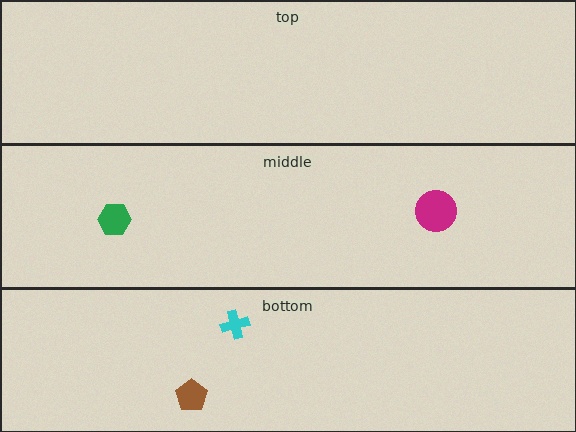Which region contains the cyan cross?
The bottom region.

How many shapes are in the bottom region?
2.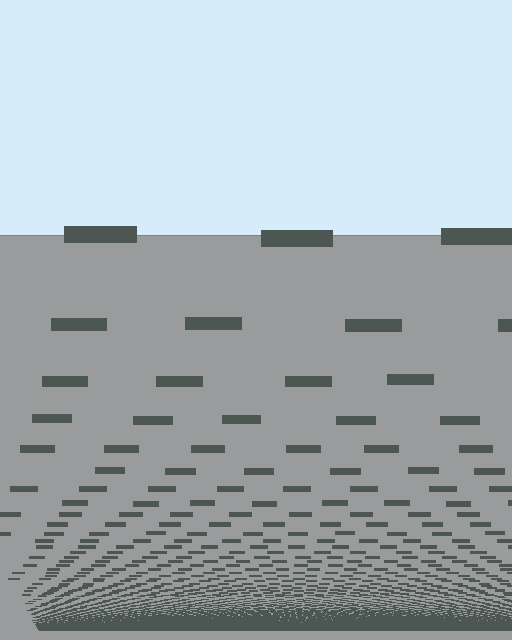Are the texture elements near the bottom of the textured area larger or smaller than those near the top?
Smaller. The gradient is inverted — elements near the bottom are smaller and denser.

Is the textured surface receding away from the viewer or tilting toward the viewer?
The surface appears to tilt toward the viewer. Texture elements get larger and sparser toward the top.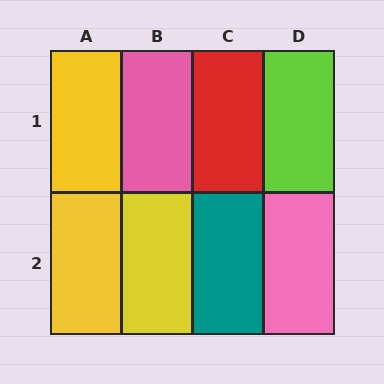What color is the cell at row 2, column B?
Yellow.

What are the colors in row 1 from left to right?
Yellow, pink, red, lime.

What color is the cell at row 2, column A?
Yellow.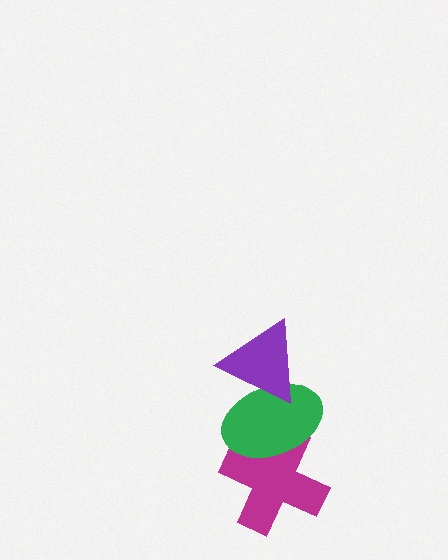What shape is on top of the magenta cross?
The green ellipse is on top of the magenta cross.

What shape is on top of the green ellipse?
The purple triangle is on top of the green ellipse.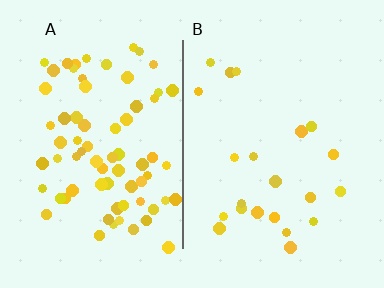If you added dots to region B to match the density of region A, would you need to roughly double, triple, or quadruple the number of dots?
Approximately triple.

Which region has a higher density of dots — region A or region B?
A (the left).